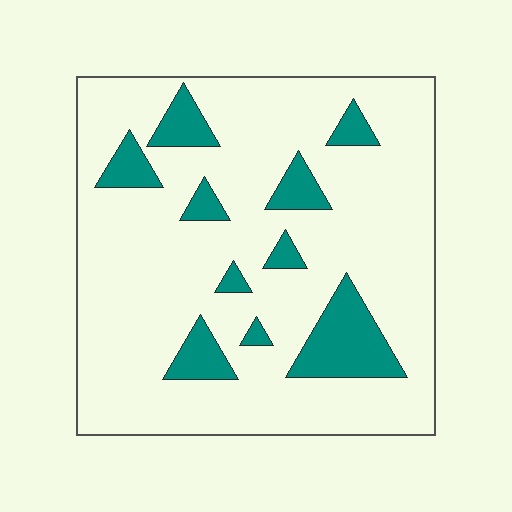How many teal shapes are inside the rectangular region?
10.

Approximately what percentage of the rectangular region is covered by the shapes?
Approximately 15%.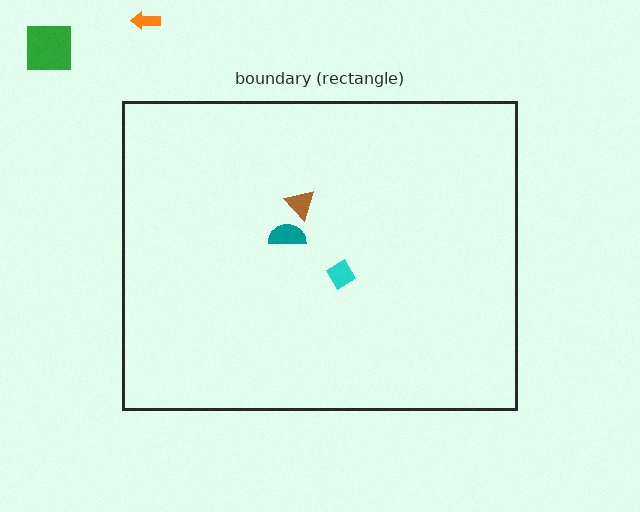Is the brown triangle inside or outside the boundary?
Inside.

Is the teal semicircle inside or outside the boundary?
Inside.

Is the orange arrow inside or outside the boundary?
Outside.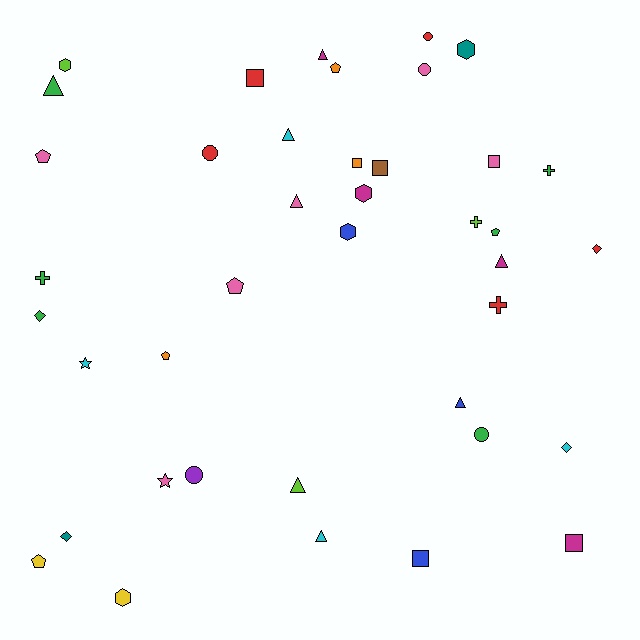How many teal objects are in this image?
There are 2 teal objects.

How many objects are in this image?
There are 40 objects.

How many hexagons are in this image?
There are 5 hexagons.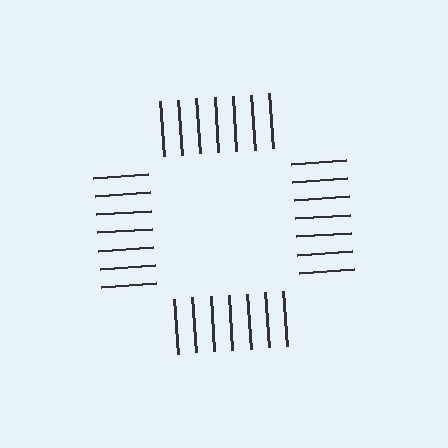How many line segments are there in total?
28 — 7 along each of the 4 edges.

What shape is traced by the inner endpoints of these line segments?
An illusory square — the line segments terminate on its edges but no continuous stroke is drawn.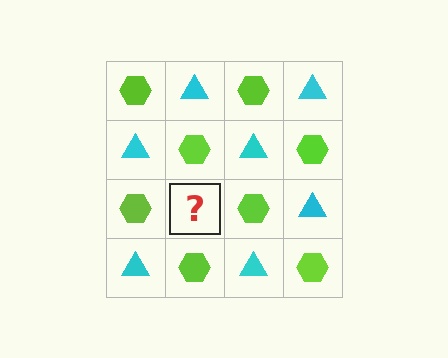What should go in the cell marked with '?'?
The missing cell should contain a cyan triangle.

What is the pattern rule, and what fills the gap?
The rule is that it alternates lime hexagon and cyan triangle in a checkerboard pattern. The gap should be filled with a cyan triangle.